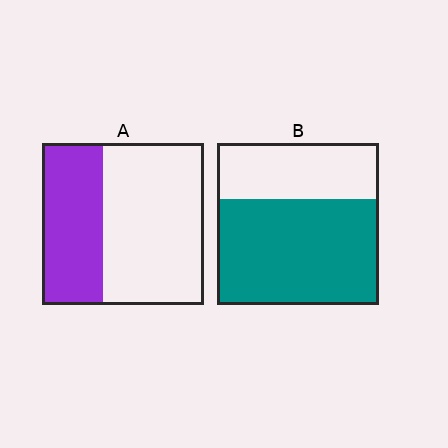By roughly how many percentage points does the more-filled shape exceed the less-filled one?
By roughly 30 percentage points (B over A).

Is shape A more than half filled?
No.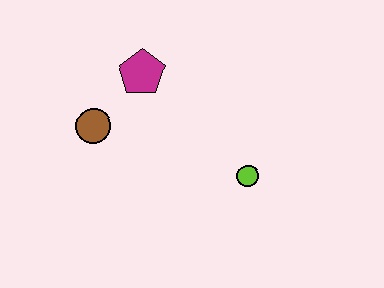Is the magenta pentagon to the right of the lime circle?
No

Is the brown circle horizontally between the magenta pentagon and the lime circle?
No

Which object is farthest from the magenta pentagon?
The lime circle is farthest from the magenta pentagon.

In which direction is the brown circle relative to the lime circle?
The brown circle is to the left of the lime circle.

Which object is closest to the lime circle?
The magenta pentagon is closest to the lime circle.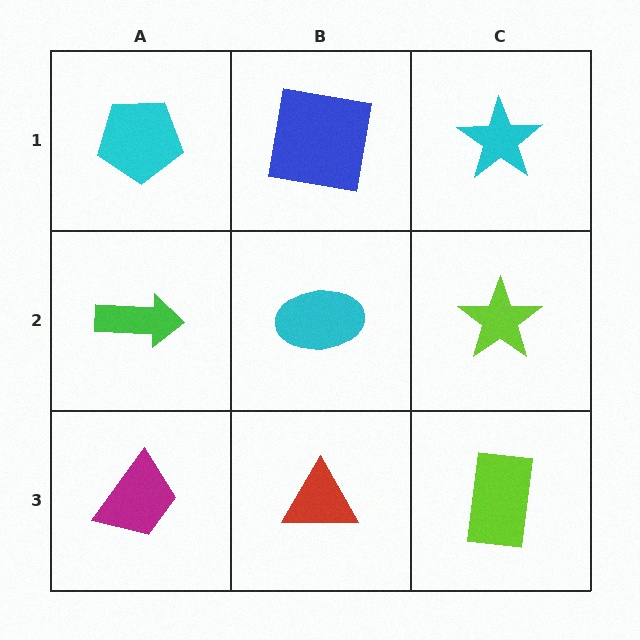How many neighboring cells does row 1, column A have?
2.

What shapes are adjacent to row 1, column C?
A lime star (row 2, column C), a blue square (row 1, column B).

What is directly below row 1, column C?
A lime star.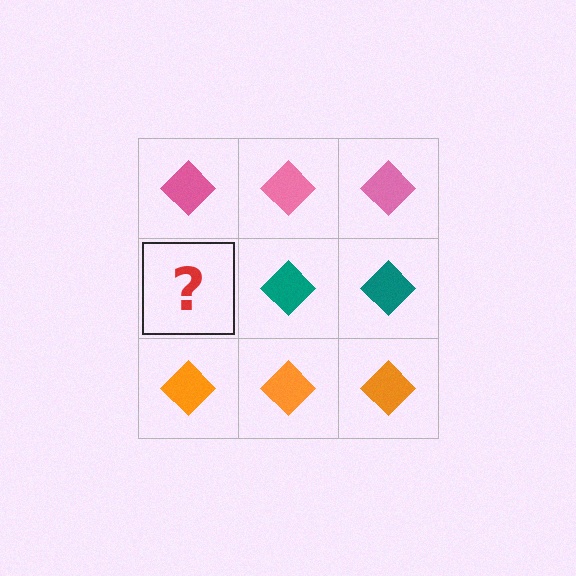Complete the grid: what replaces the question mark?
The question mark should be replaced with a teal diamond.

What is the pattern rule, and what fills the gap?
The rule is that each row has a consistent color. The gap should be filled with a teal diamond.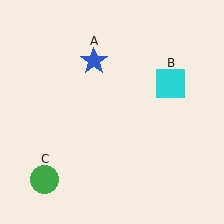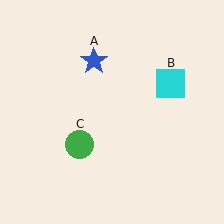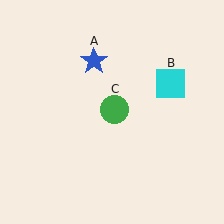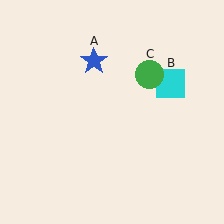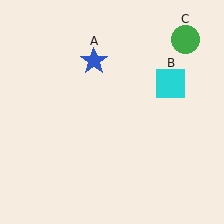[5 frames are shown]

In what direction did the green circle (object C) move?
The green circle (object C) moved up and to the right.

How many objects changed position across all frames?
1 object changed position: green circle (object C).